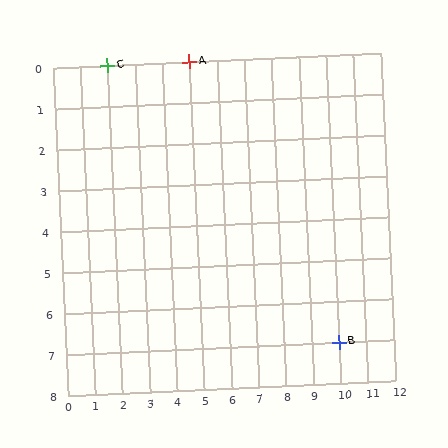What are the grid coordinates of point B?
Point B is at grid coordinates (10, 7).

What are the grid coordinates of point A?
Point A is at grid coordinates (5, 0).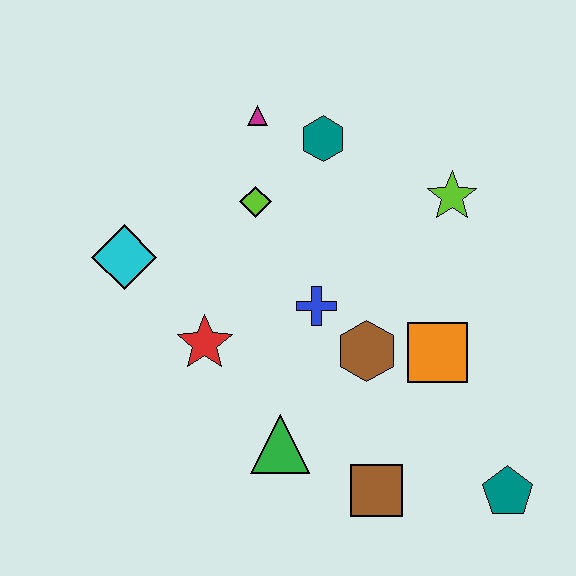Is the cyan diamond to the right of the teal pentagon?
No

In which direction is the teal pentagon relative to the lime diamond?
The teal pentagon is below the lime diamond.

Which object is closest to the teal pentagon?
The brown square is closest to the teal pentagon.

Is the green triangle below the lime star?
Yes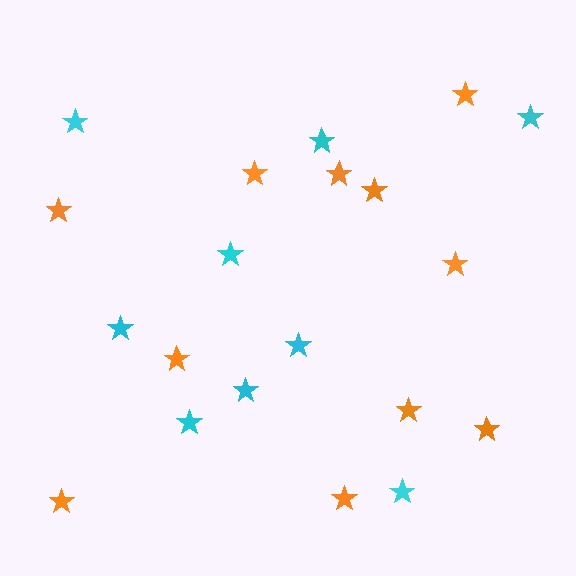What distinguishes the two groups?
There are 2 groups: one group of cyan stars (9) and one group of orange stars (11).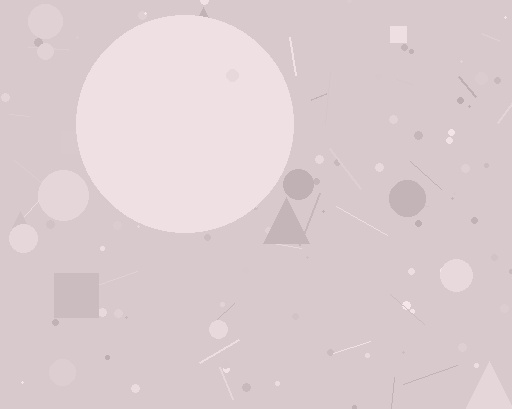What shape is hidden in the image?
A circle is hidden in the image.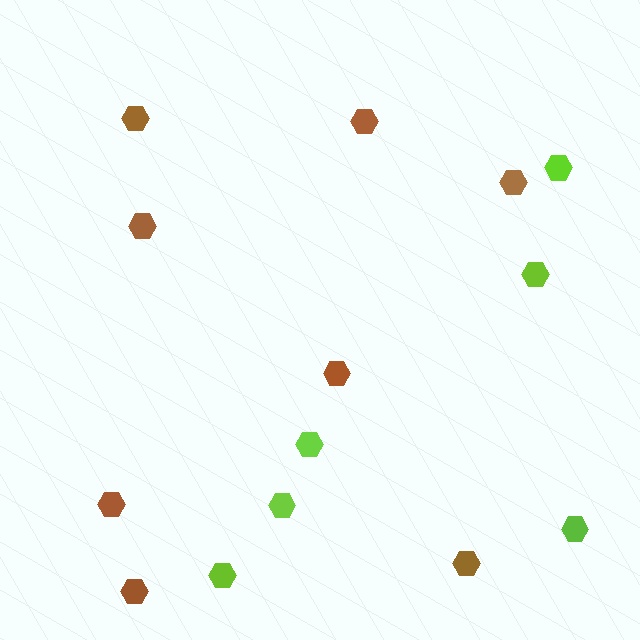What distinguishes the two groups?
There are 2 groups: one group of brown hexagons (8) and one group of lime hexagons (6).